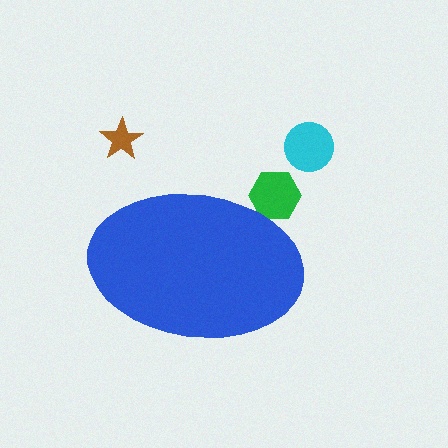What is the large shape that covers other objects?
A blue ellipse.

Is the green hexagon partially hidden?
Yes, the green hexagon is partially hidden behind the blue ellipse.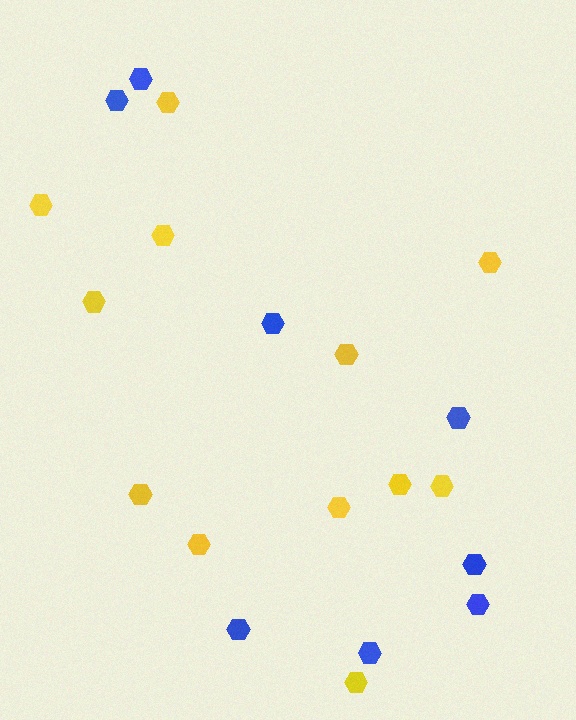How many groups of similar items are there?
There are 2 groups: one group of yellow hexagons (12) and one group of blue hexagons (8).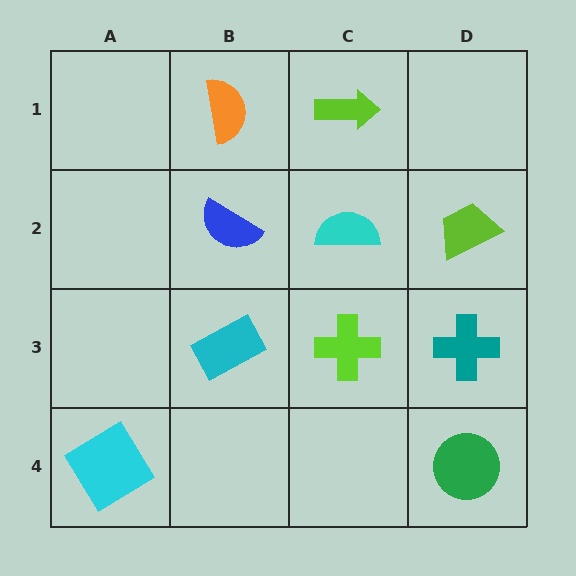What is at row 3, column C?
A lime cross.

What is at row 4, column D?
A green circle.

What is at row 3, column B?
A cyan rectangle.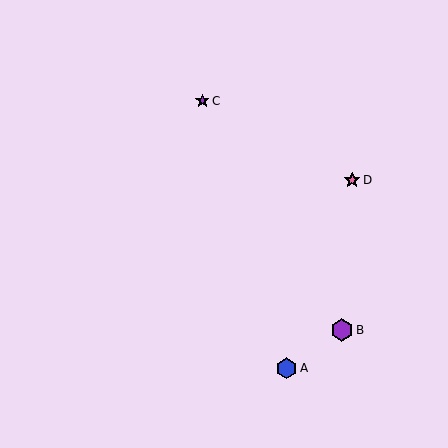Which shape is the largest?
The purple hexagon (labeled B) is the largest.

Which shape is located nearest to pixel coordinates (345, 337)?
The purple hexagon (labeled B) at (342, 330) is nearest to that location.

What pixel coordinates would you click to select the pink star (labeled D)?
Click at (352, 180) to select the pink star D.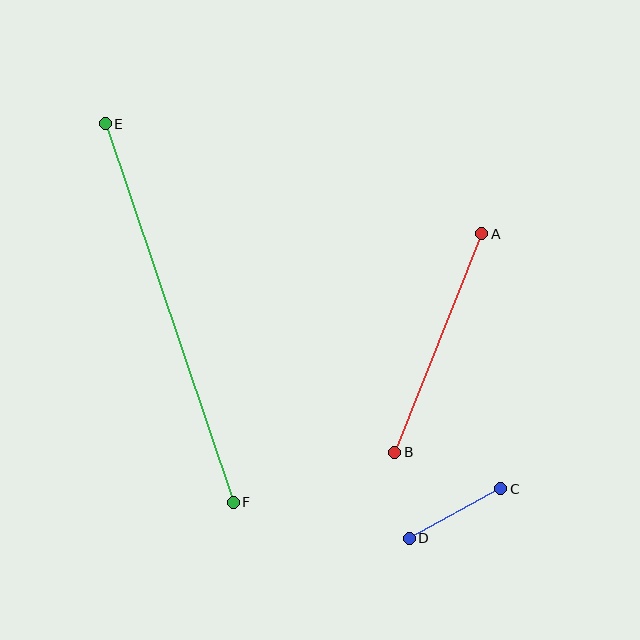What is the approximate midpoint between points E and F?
The midpoint is at approximately (169, 313) pixels.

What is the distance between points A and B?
The distance is approximately 236 pixels.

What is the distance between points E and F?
The distance is approximately 399 pixels.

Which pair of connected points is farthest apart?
Points E and F are farthest apart.